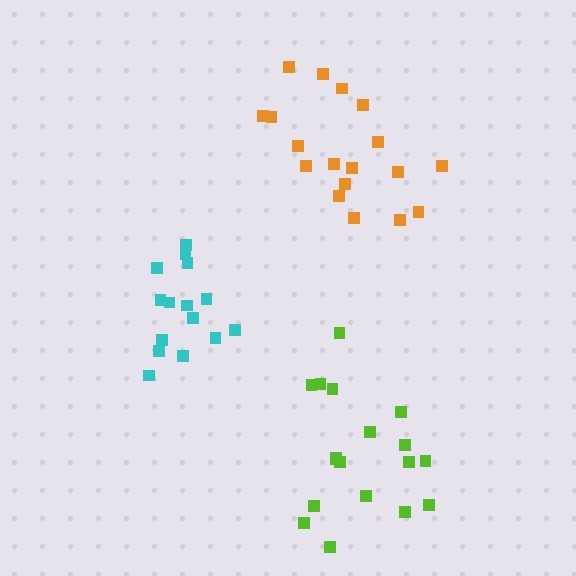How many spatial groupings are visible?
There are 3 spatial groupings.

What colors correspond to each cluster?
The clusters are colored: cyan, lime, orange.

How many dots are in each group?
Group 1: 15 dots, Group 2: 18 dots, Group 3: 18 dots (51 total).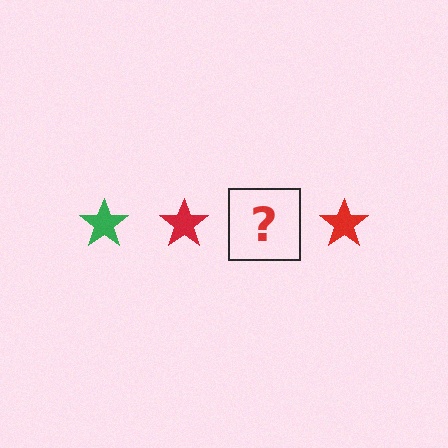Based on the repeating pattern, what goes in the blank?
The blank should be a green star.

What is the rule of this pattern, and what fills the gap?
The rule is that the pattern cycles through green, red stars. The gap should be filled with a green star.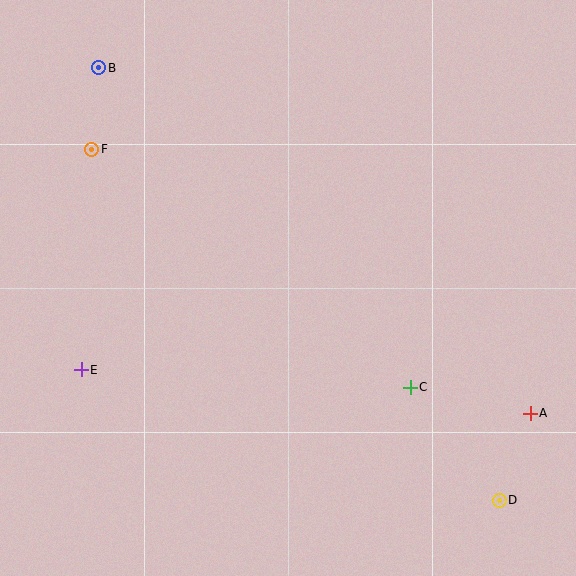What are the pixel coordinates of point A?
Point A is at (530, 413).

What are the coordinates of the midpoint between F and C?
The midpoint between F and C is at (251, 268).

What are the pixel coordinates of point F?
Point F is at (92, 149).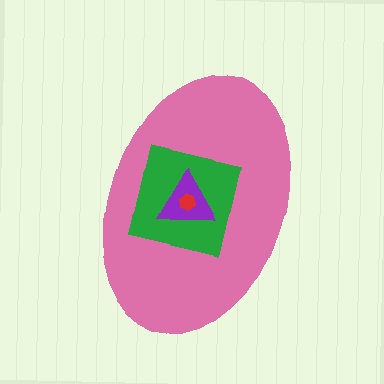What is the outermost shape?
The pink ellipse.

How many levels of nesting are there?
4.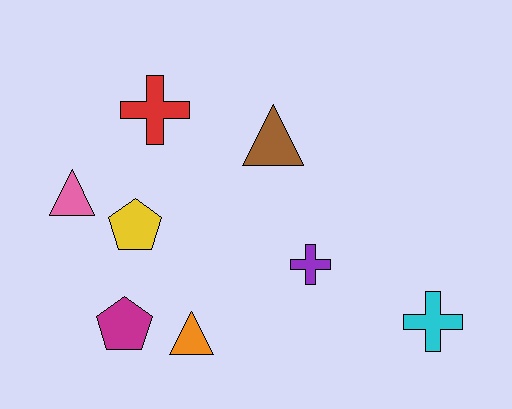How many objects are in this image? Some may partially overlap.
There are 8 objects.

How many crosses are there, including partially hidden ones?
There are 3 crosses.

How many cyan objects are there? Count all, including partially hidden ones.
There is 1 cyan object.